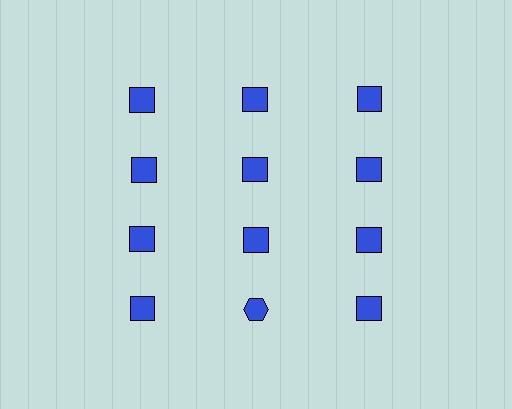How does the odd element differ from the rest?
It has a different shape: hexagon instead of square.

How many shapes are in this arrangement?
There are 12 shapes arranged in a grid pattern.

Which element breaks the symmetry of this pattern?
The blue hexagon in the fourth row, second from left column breaks the symmetry. All other shapes are blue squares.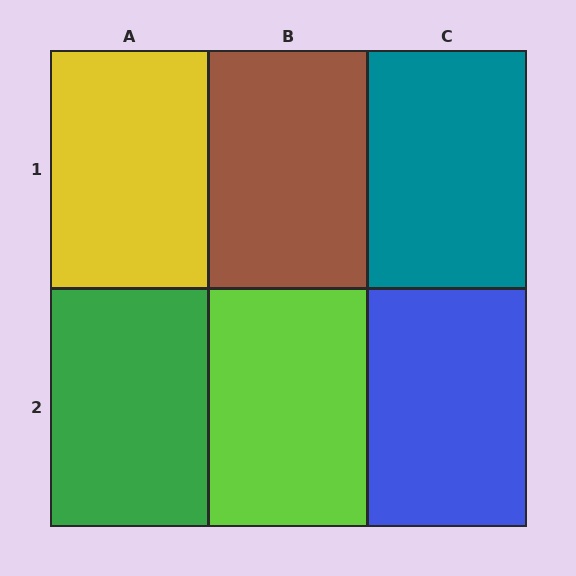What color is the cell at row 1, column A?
Yellow.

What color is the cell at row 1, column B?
Brown.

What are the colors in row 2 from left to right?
Green, lime, blue.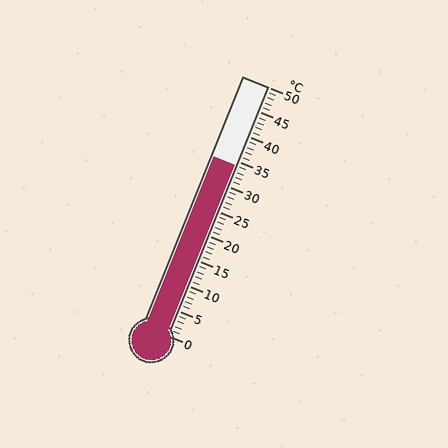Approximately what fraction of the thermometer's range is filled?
The thermometer is filled to approximately 70% of its range.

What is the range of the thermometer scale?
The thermometer scale ranges from 0°C to 50°C.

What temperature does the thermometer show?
The thermometer shows approximately 34°C.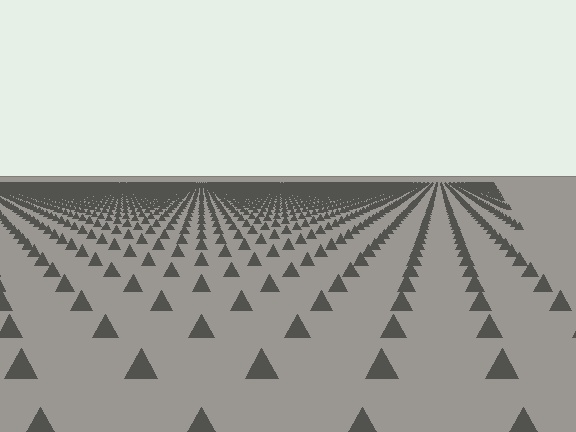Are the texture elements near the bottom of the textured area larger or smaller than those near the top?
Larger. Near the bottom, elements are closer to the viewer and appear at a bigger on-screen size.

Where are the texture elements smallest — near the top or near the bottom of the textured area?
Near the top.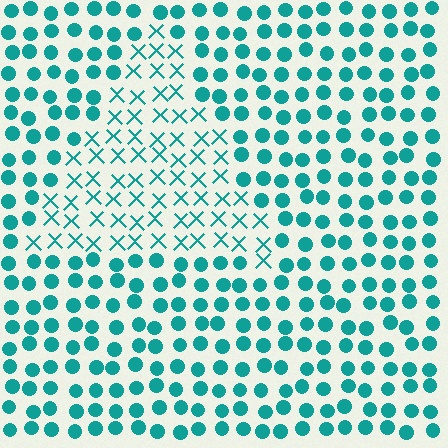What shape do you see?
I see a triangle.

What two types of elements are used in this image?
The image uses X marks inside the triangle region and circles outside it.